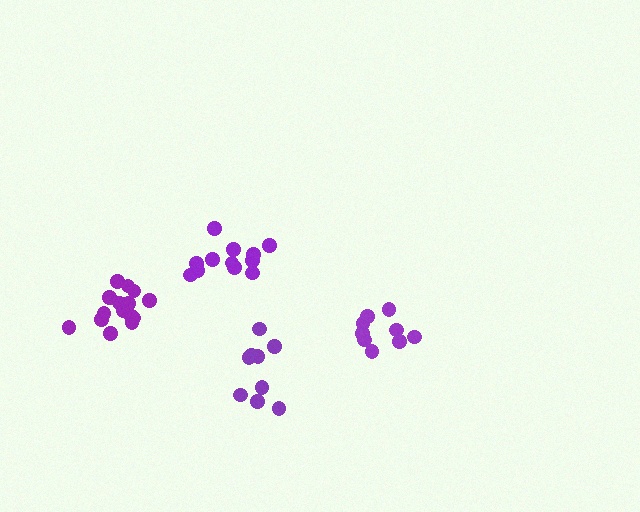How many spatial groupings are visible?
There are 4 spatial groupings.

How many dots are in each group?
Group 1: 9 dots, Group 2: 15 dots, Group 3: 12 dots, Group 4: 9 dots (45 total).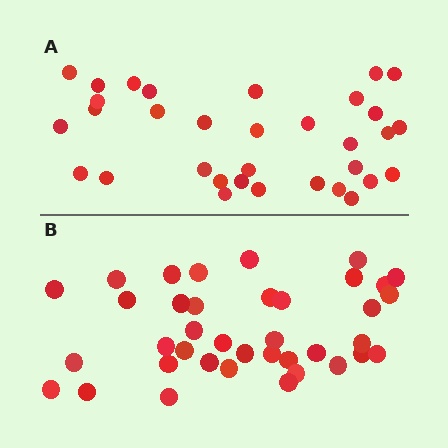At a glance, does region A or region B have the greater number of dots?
Region B (the bottom region) has more dots.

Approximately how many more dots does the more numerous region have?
Region B has about 5 more dots than region A.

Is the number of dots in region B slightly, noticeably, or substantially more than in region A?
Region B has only slightly more — the two regions are fairly close. The ratio is roughly 1.2 to 1.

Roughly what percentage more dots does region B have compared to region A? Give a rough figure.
About 15% more.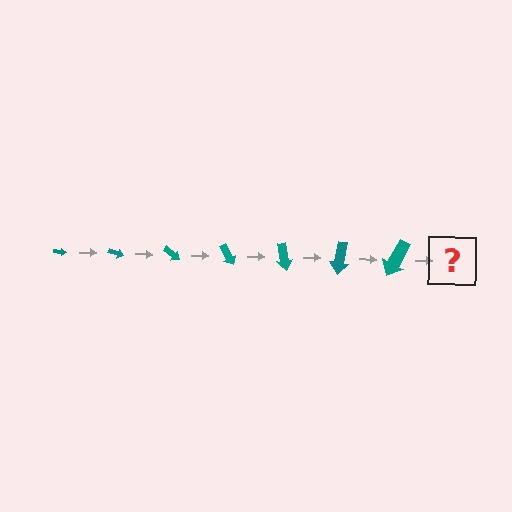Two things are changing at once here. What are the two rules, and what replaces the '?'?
The two rules are that the arrow grows larger each step and it rotates 20 degrees each step. The '?' should be an arrow, larger than the previous one and rotated 140 degrees from the start.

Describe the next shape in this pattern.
It should be an arrow, larger than the previous one and rotated 140 degrees from the start.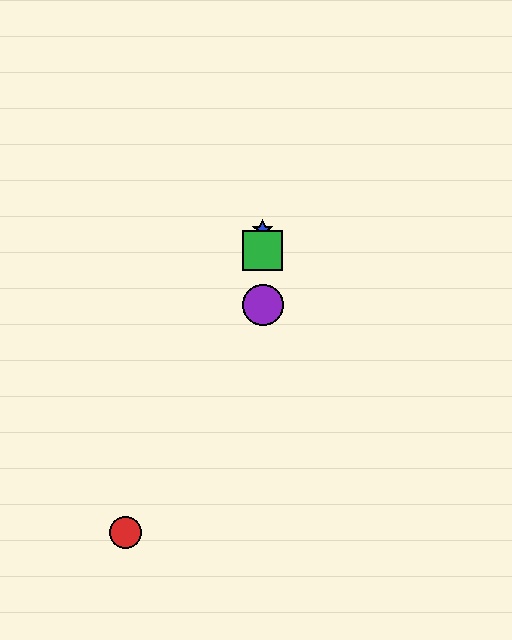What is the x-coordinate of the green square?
The green square is at x≈263.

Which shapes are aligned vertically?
The blue star, the green square, the yellow star, the purple circle are aligned vertically.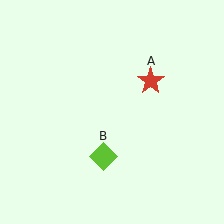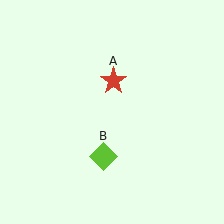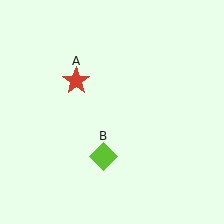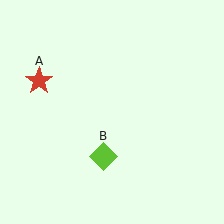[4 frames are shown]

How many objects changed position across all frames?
1 object changed position: red star (object A).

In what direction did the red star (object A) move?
The red star (object A) moved left.